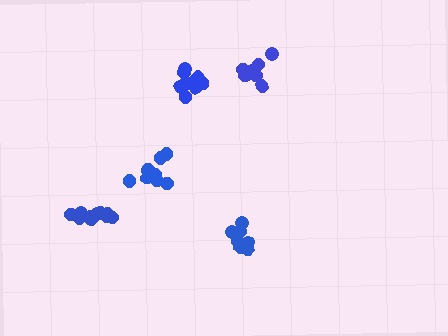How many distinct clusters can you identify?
There are 5 distinct clusters.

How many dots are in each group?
Group 1: 9 dots, Group 2: 7 dots, Group 3: 8 dots, Group 4: 11 dots, Group 5: 8 dots (43 total).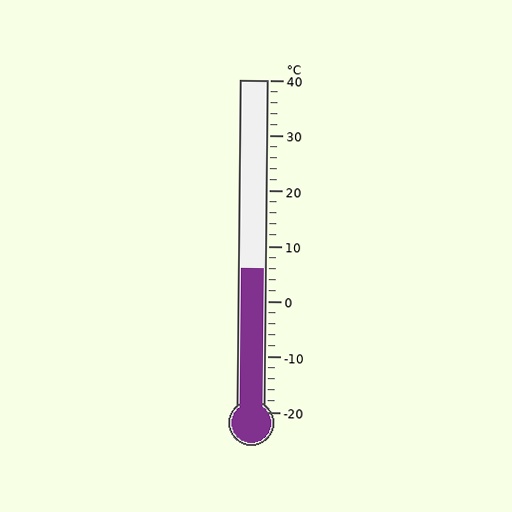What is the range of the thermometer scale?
The thermometer scale ranges from -20°C to 40°C.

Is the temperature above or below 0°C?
The temperature is above 0°C.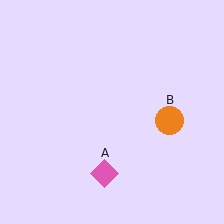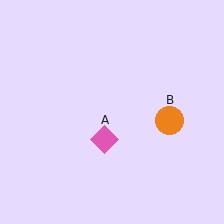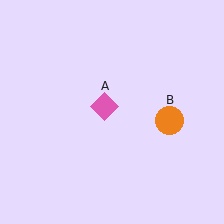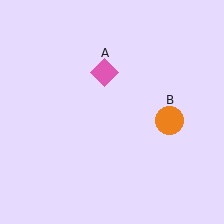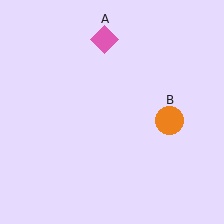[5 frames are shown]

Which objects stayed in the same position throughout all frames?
Orange circle (object B) remained stationary.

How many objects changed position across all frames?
1 object changed position: pink diamond (object A).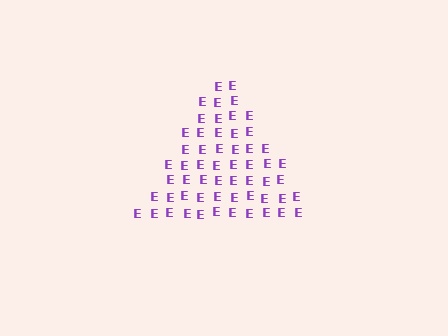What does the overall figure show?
The overall figure shows a triangle.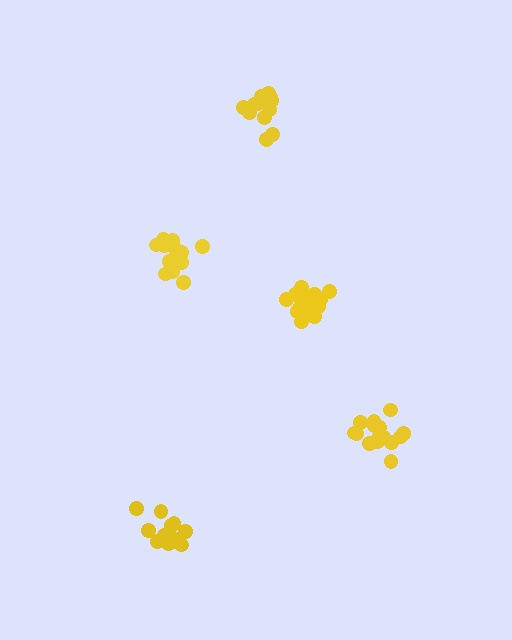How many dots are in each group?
Group 1: 12 dots, Group 2: 12 dots, Group 3: 15 dots, Group 4: 17 dots, Group 5: 13 dots (69 total).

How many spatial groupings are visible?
There are 5 spatial groupings.